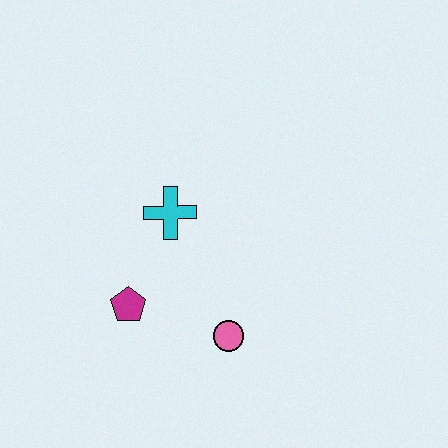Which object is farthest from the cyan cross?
The pink circle is farthest from the cyan cross.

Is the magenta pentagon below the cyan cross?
Yes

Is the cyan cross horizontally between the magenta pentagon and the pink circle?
Yes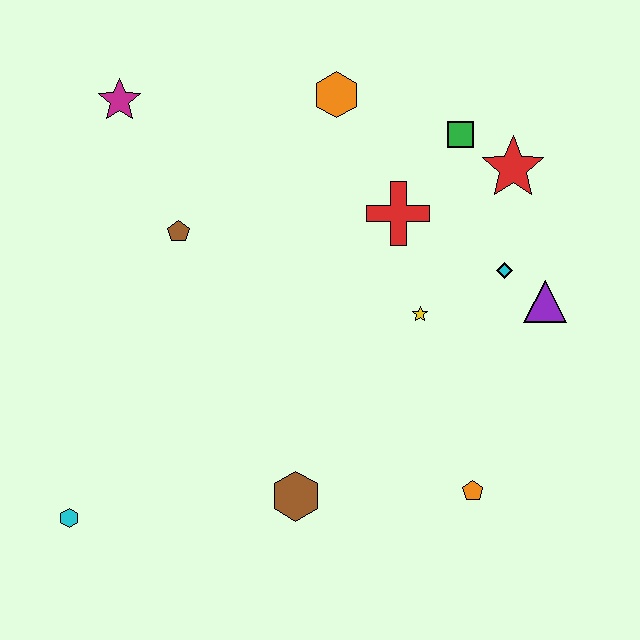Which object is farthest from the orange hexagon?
The cyan hexagon is farthest from the orange hexagon.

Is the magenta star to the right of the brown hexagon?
No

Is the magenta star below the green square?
No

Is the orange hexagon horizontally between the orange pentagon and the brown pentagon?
Yes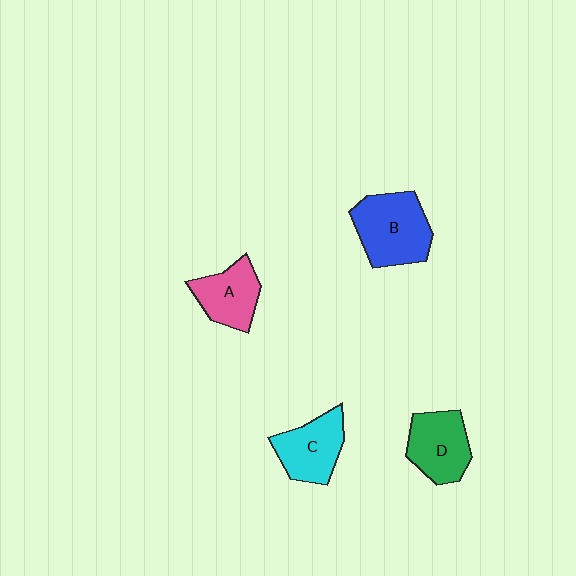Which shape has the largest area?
Shape B (blue).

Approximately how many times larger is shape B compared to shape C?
Approximately 1.3 times.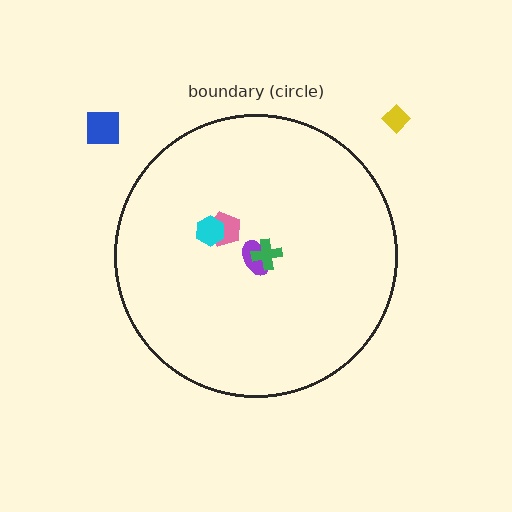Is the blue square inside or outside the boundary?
Outside.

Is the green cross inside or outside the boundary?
Inside.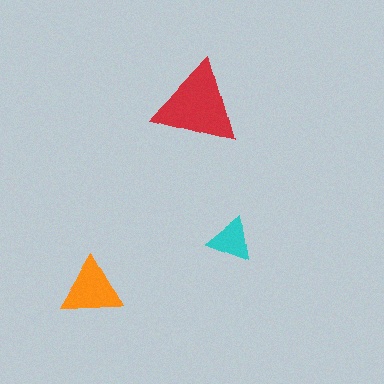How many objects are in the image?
There are 3 objects in the image.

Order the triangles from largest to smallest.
the red one, the orange one, the cyan one.